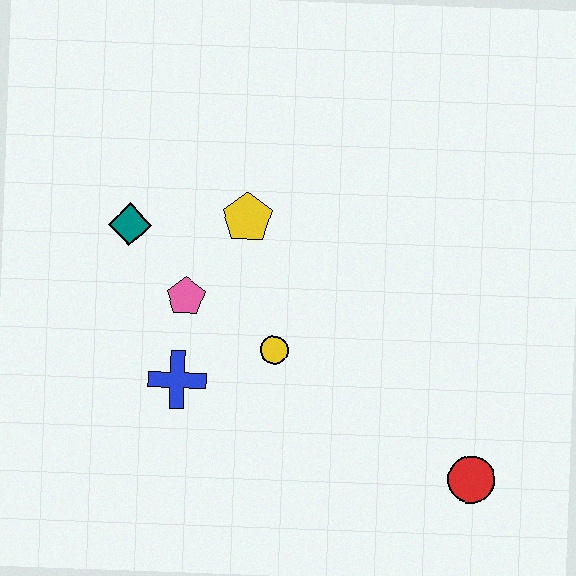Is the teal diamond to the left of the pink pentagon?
Yes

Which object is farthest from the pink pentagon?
The red circle is farthest from the pink pentagon.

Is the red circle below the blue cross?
Yes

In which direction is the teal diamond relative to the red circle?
The teal diamond is to the left of the red circle.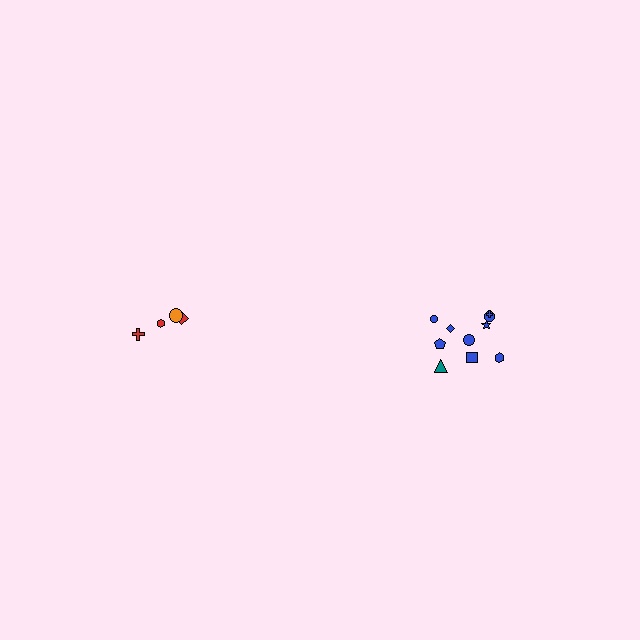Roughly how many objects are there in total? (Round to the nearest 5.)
Roughly 15 objects in total.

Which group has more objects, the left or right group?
The right group.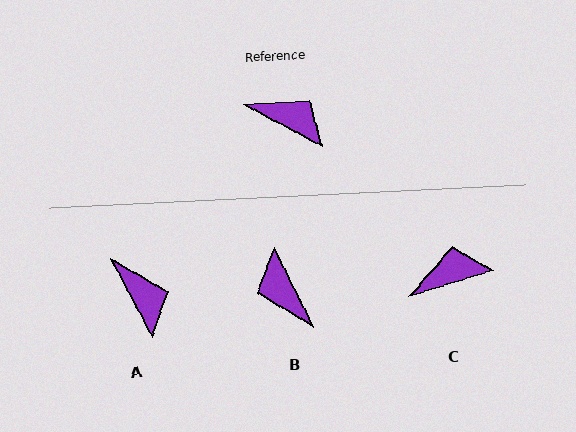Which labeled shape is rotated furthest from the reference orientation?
B, about 145 degrees away.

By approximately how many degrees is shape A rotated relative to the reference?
Approximately 34 degrees clockwise.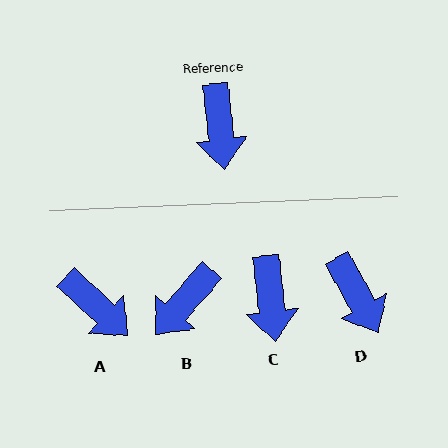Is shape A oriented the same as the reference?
No, it is off by about 41 degrees.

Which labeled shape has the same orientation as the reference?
C.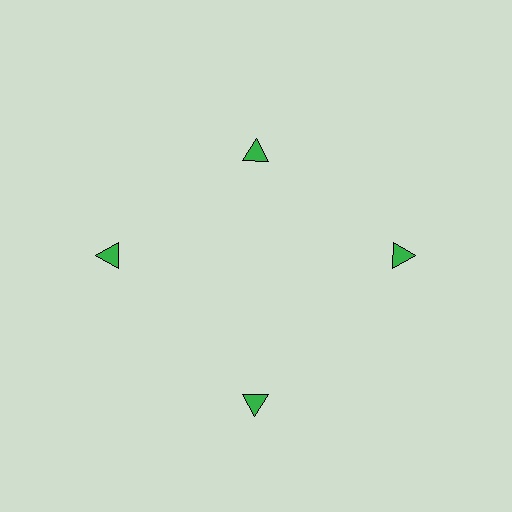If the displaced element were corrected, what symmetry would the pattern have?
It would have 4-fold rotational symmetry — the pattern would map onto itself every 90 degrees.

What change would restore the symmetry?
The symmetry would be restored by moving it outward, back onto the ring so that all 4 triangles sit at equal angles and equal distance from the center.